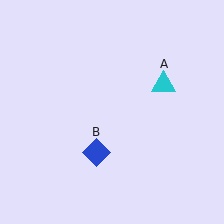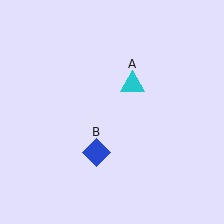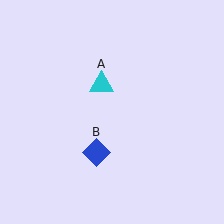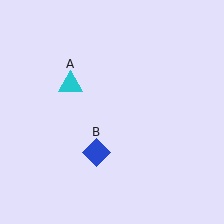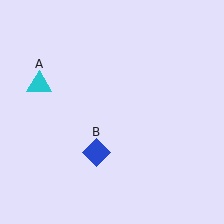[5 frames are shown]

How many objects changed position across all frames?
1 object changed position: cyan triangle (object A).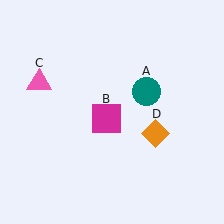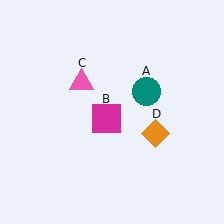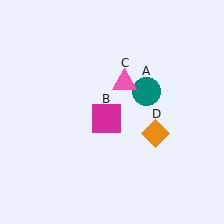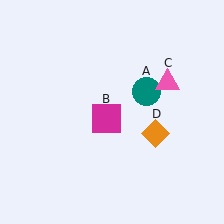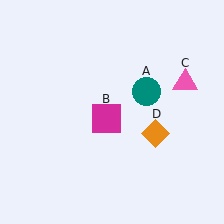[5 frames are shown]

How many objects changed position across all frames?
1 object changed position: pink triangle (object C).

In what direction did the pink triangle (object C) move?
The pink triangle (object C) moved right.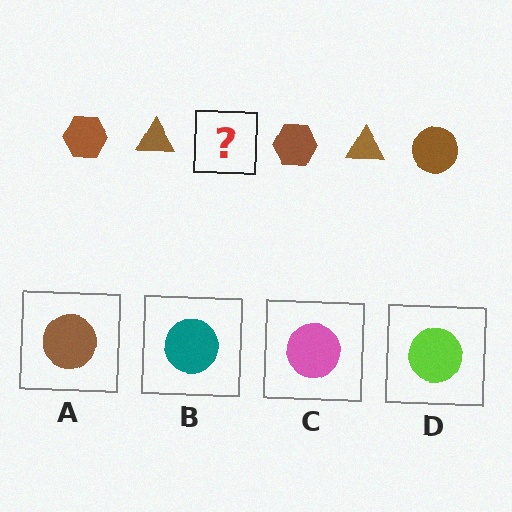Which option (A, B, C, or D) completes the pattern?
A.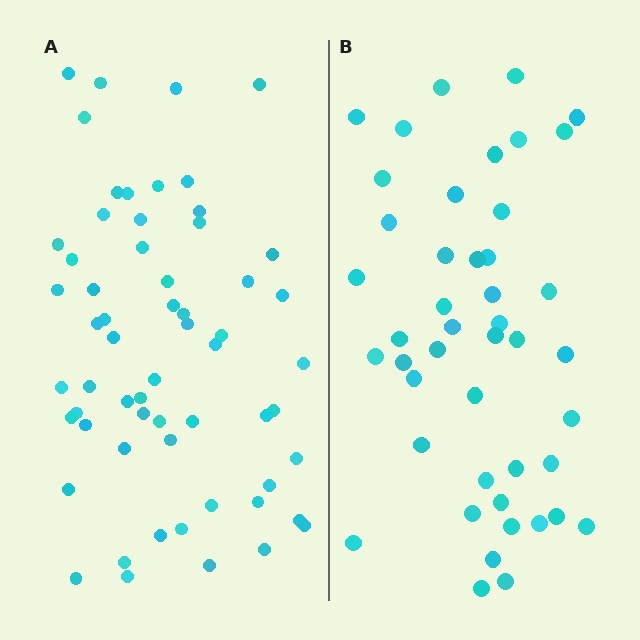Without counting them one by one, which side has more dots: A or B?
Region A (the left region) has more dots.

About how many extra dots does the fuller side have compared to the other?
Region A has approximately 15 more dots than region B.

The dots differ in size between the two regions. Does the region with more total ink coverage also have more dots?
No. Region B has more total ink coverage because its dots are larger, but region A actually contains more individual dots. Total area can be misleading — the number of items is what matters here.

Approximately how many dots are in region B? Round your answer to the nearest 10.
About 40 dots. (The exact count is 45, which rounds to 40.)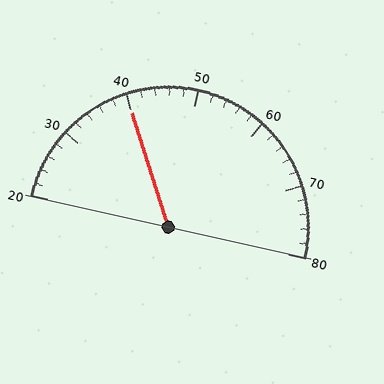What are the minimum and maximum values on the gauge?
The gauge ranges from 20 to 80.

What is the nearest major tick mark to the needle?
The nearest major tick mark is 40.